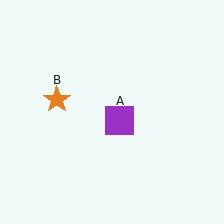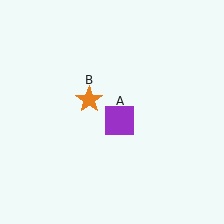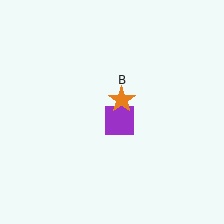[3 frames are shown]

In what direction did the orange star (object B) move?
The orange star (object B) moved right.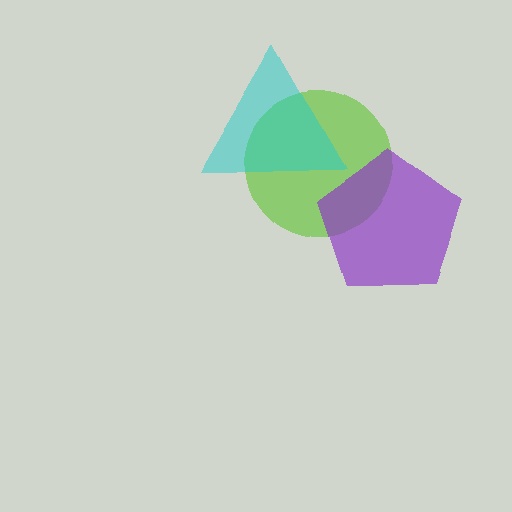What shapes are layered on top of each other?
The layered shapes are: a lime circle, a purple pentagon, a cyan triangle.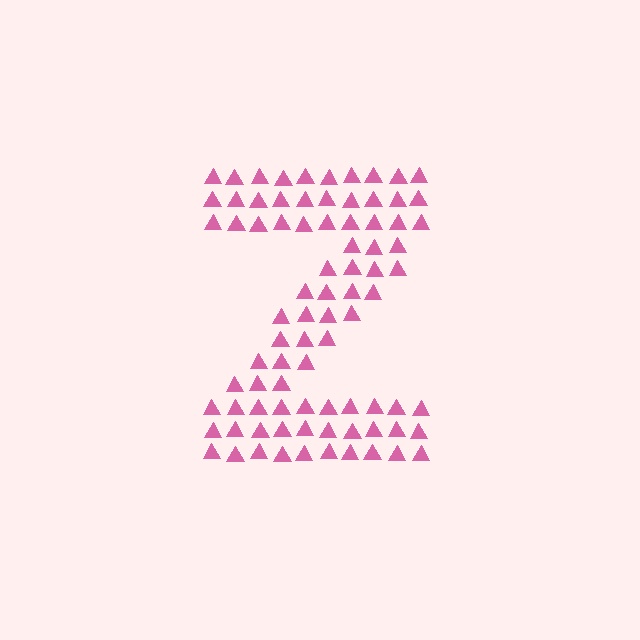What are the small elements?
The small elements are triangles.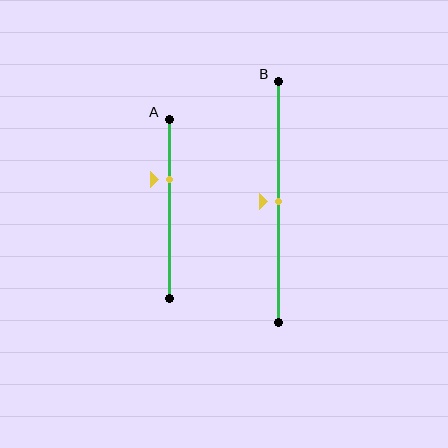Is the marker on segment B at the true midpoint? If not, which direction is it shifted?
Yes, the marker on segment B is at the true midpoint.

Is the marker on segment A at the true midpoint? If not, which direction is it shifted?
No, the marker on segment A is shifted upward by about 16% of the segment length.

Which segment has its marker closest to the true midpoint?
Segment B has its marker closest to the true midpoint.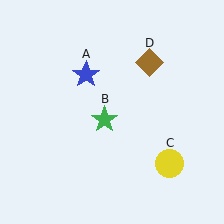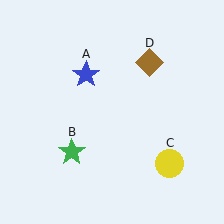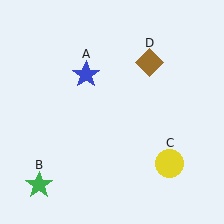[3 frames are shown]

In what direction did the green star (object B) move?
The green star (object B) moved down and to the left.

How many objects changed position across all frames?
1 object changed position: green star (object B).